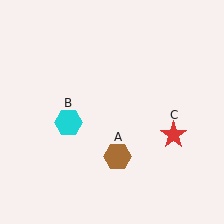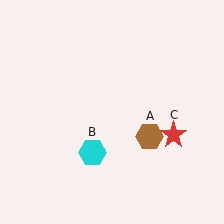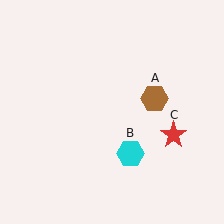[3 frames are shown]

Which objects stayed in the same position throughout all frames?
Red star (object C) remained stationary.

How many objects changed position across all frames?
2 objects changed position: brown hexagon (object A), cyan hexagon (object B).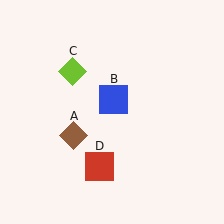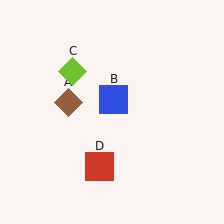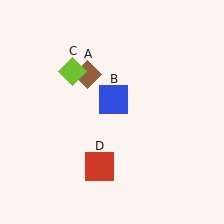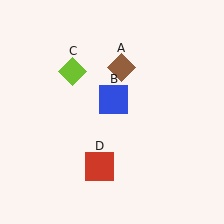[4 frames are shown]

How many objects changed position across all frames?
1 object changed position: brown diamond (object A).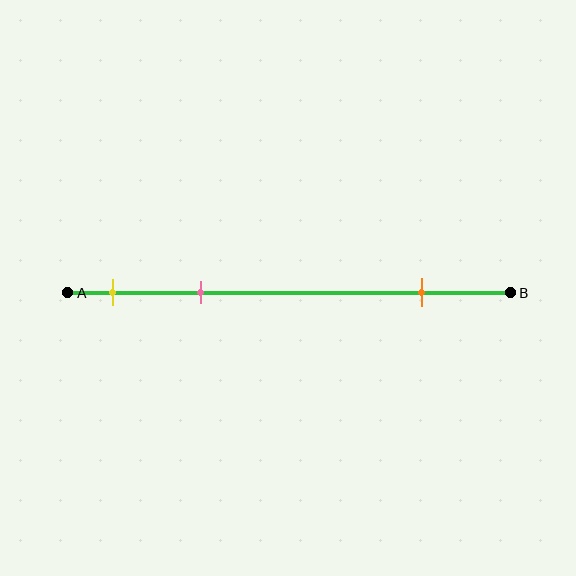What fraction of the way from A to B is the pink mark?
The pink mark is approximately 30% (0.3) of the way from A to B.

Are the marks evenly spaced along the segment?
No, the marks are not evenly spaced.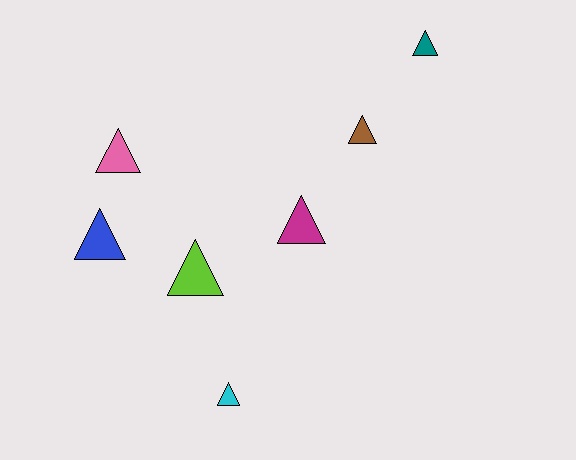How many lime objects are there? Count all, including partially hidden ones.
There is 1 lime object.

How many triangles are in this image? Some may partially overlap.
There are 7 triangles.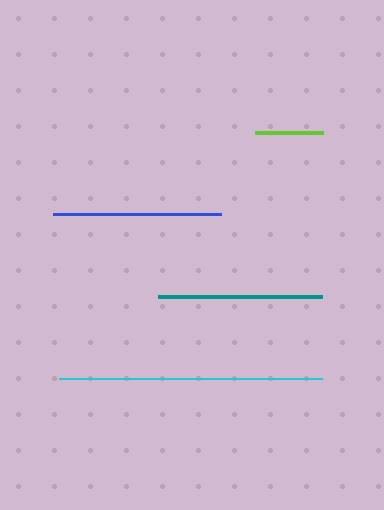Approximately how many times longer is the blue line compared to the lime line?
The blue line is approximately 2.5 times the length of the lime line.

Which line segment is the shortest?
The lime line is the shortest at approximately 68 pixels.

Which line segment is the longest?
The cyan line is the longest at approximately 263 pixels.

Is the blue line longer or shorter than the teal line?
The blue line is longer than the teal line.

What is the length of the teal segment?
The teal segment is approximately 164 pixels long.